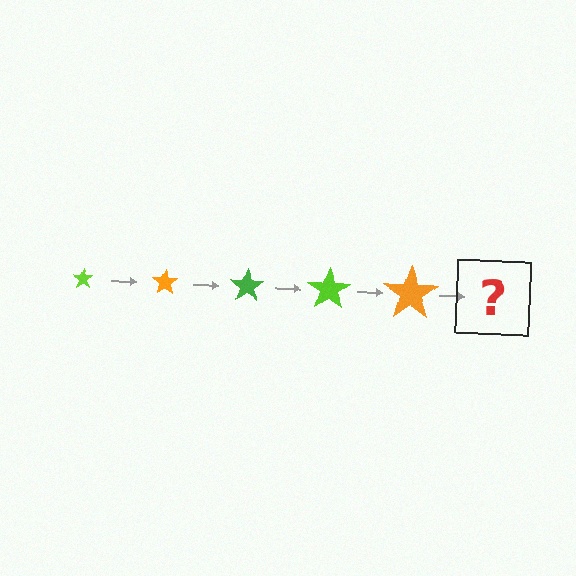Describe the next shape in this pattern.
It should be a green star, larger than the previous one.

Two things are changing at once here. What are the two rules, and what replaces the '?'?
The two rules are that the star grows larger each step and the color cycles through lime, orange, and green. The '?' should be a green star, larger than the previous one.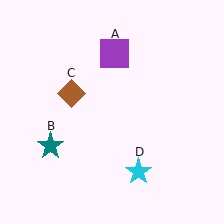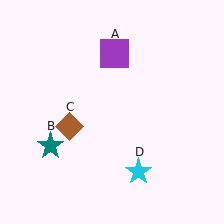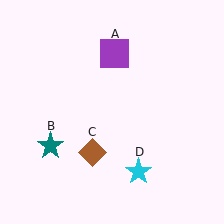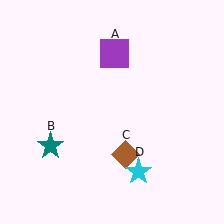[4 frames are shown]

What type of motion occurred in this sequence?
The brown diamond (object C) rotated counterclockwise around the center of the scene.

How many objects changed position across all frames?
1 object changed position: brown diamond (object C).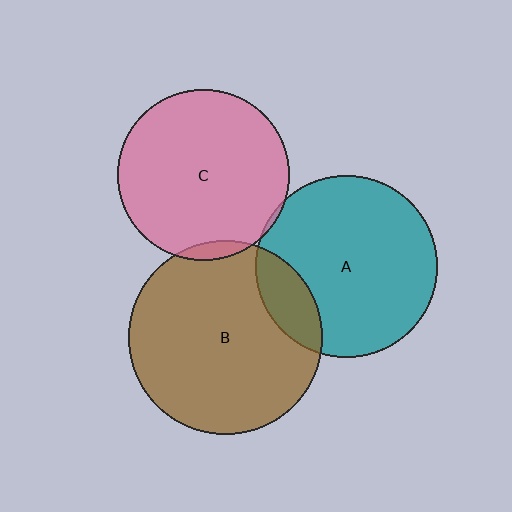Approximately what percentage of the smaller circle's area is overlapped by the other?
Approximately 5%.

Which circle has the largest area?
Circle B (brown).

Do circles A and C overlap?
Yes.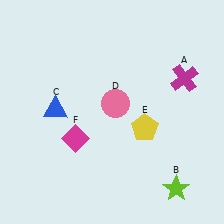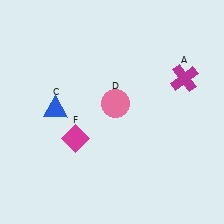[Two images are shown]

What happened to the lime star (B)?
The lime star (B) was removed in Image 2. It was in the bottom-right area of Image 1.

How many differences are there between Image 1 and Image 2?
There are 2 differences between the two images.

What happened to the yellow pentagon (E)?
The yellow pentagon (E) was removed in Image 2. It was in the bottom-right area of Image 1.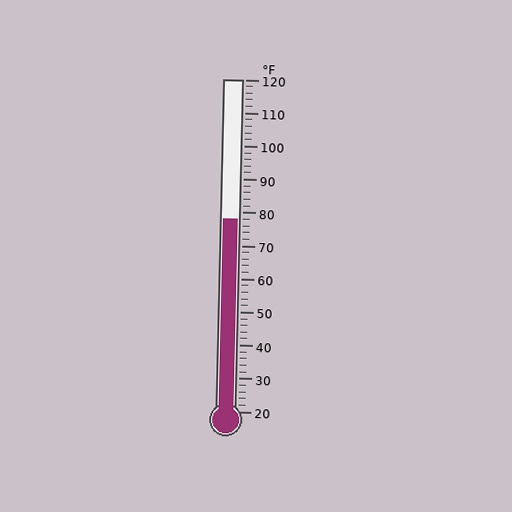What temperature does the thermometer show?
The thermometer shows approximately 78°F.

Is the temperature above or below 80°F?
The temperature is below 80°F.